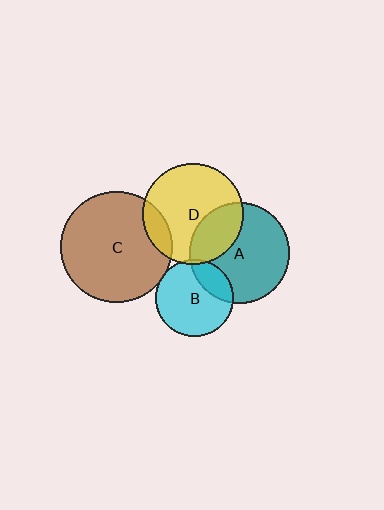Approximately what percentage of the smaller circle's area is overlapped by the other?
Approximately 5%.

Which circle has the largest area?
Circle C (brown).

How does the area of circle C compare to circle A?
Approximately 1.2 times.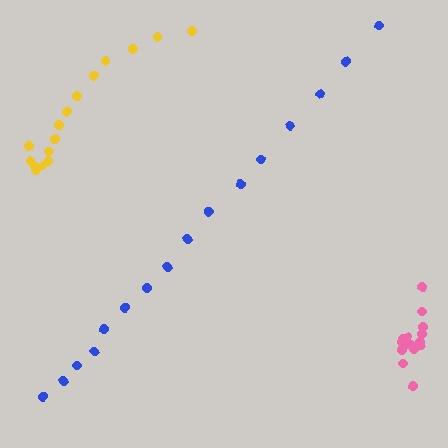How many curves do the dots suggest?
There are 3 distinct paths.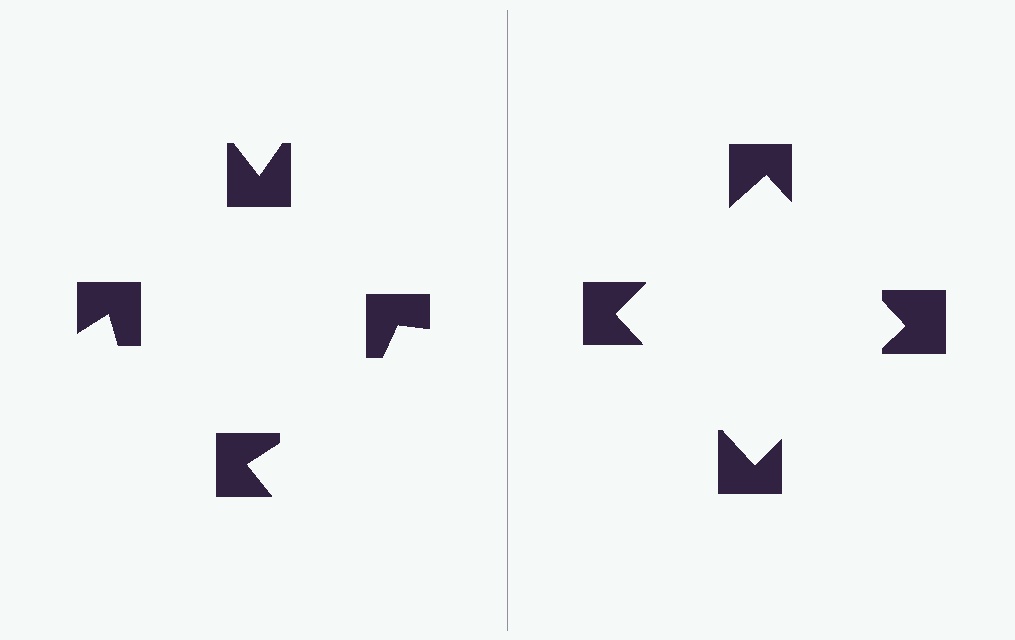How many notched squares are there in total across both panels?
8 — 4 on each side.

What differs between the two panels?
The notched squares are positioned identically on both sides; only the wedge orientations differ. On the right they align to a square; on the left they are misaligned.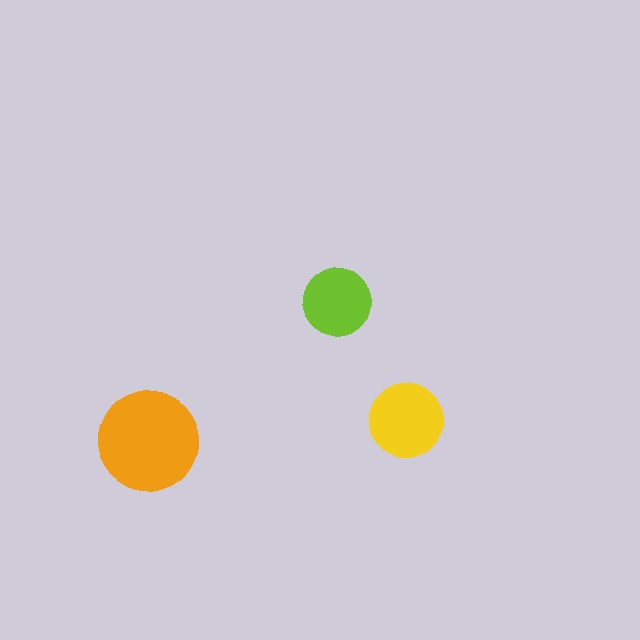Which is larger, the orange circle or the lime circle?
The orange one.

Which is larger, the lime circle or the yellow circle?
The yellow one.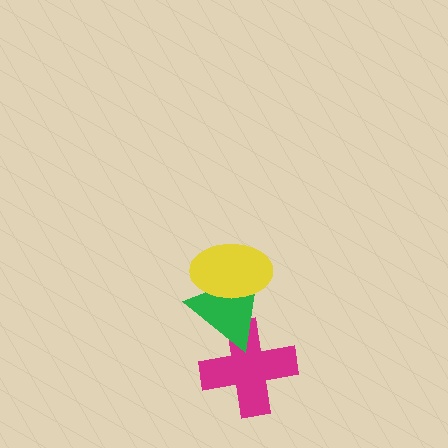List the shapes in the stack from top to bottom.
From top to bottom: the yellow ellipse, the green triangle, the magenta cross.